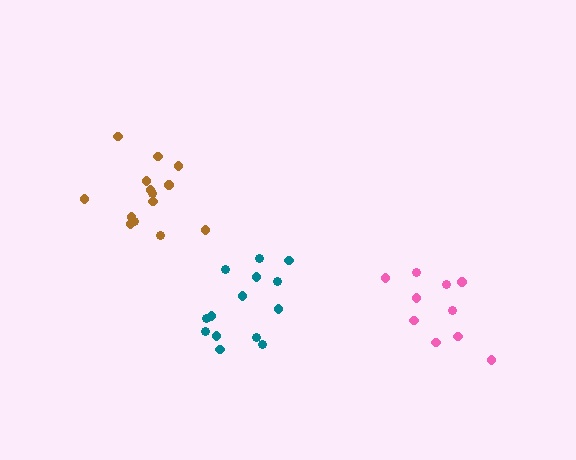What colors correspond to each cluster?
The clusters are colored: pink, brown, teal.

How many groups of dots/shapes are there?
There are 3 groups.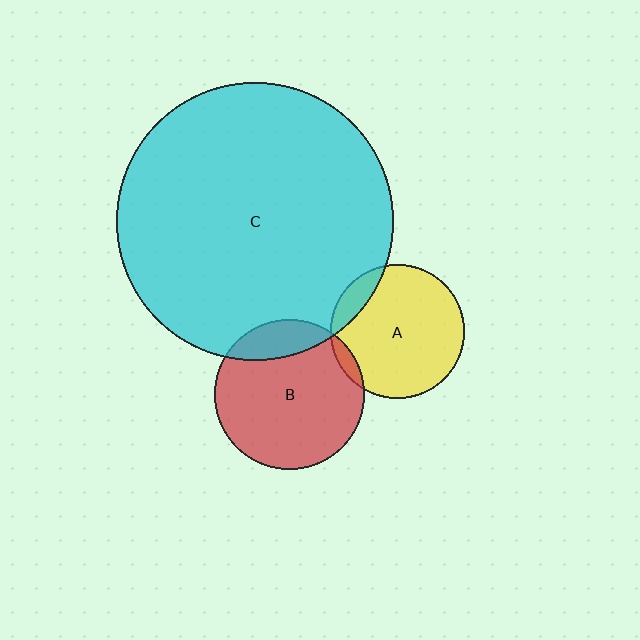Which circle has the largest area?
Circle C (cyan).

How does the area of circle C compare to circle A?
Approximately 4.3 times.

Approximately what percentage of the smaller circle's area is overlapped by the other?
Approximately 10%.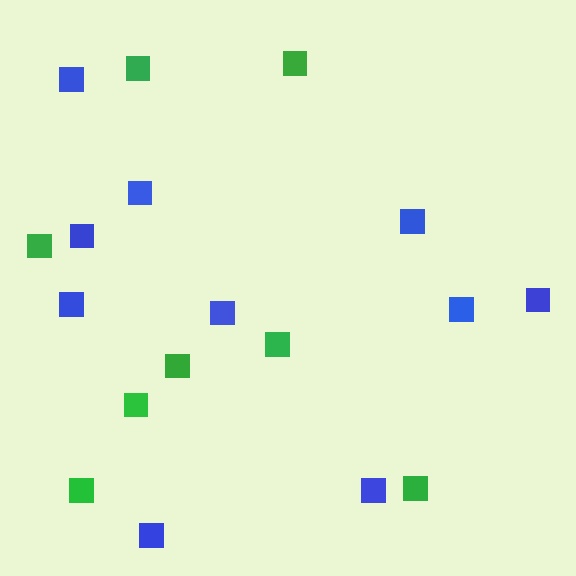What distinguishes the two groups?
There are 2 groups: one group of green squares (8) and one group of blue squares (10).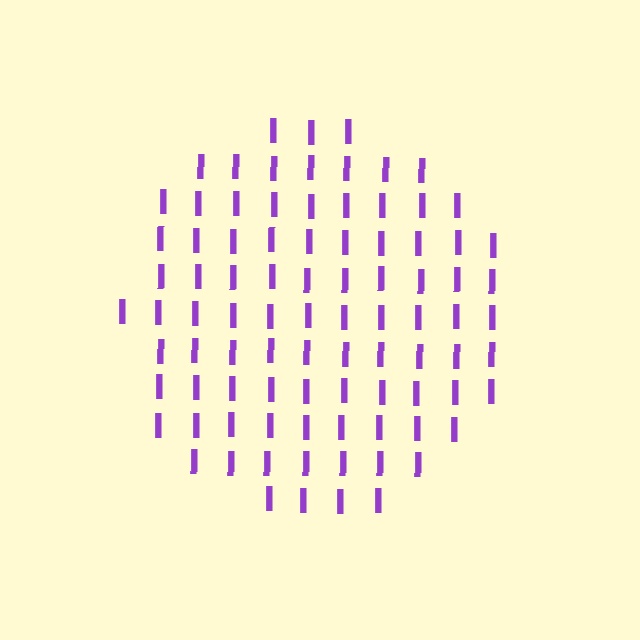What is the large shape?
The large shape is a circle.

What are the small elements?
The small elements are letter I's.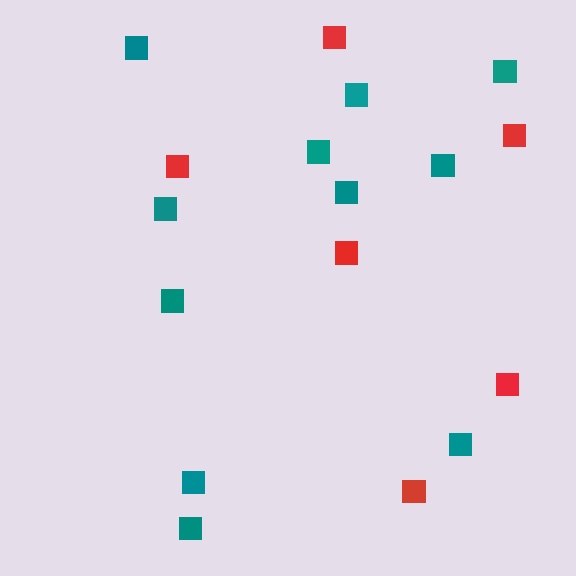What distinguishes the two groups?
There are 2 groups: one group of teal squares (11) and one group of red squares (6).